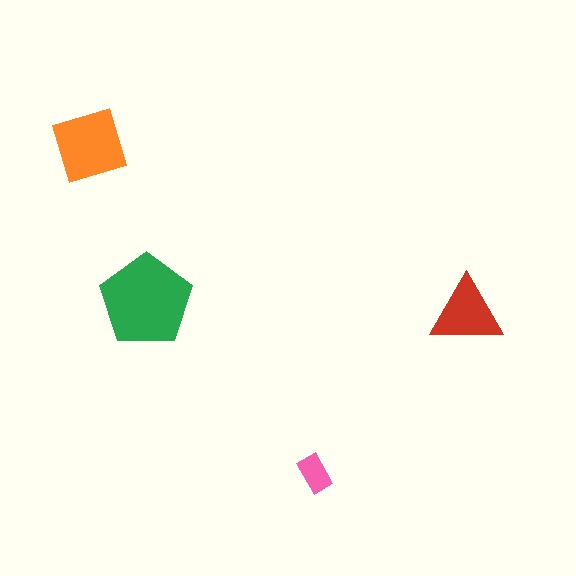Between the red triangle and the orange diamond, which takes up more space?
The orange diamond.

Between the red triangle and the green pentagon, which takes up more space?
The green pentagon.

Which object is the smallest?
The pink rectangle.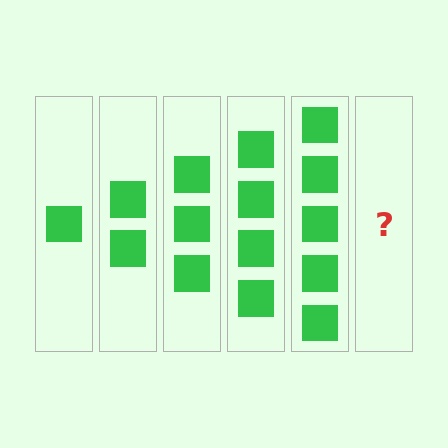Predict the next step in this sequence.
The next step is 6 squares.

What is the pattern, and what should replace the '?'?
The pattern is that each step adds one more square. The '?' should be 6 squares.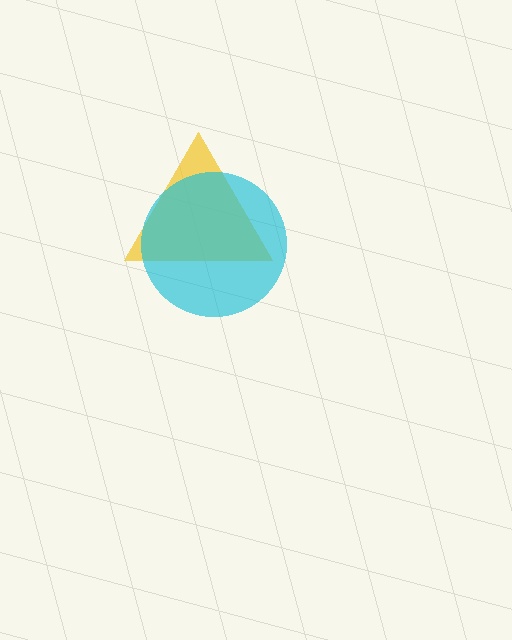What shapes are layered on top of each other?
The layered shapes are: a yellow triangle, a cyan circle.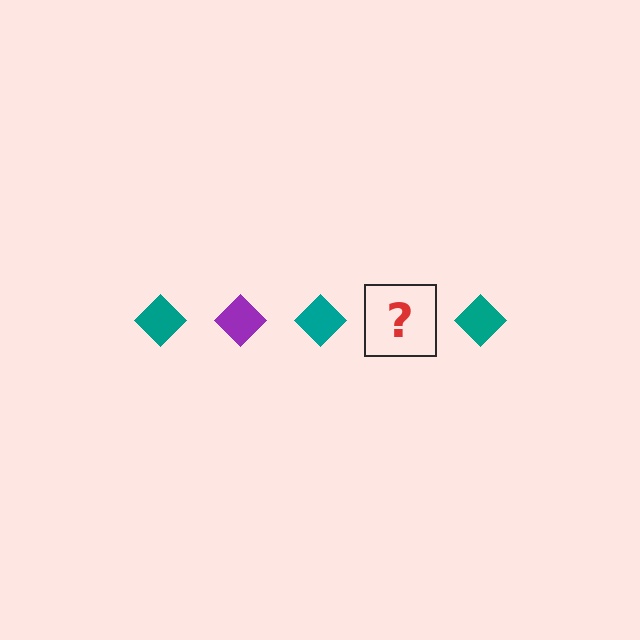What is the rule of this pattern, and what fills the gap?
The rule is that the pattern cycles through teal, purple diamonds. The gap should be filled with a purple diamond.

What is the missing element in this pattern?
The missing element is a purple diamond.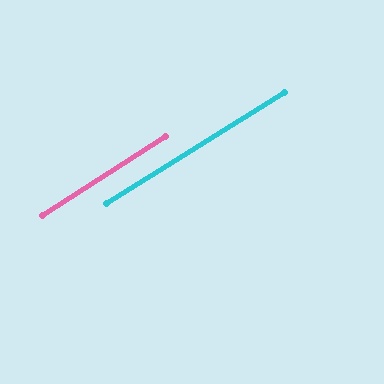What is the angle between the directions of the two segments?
Approximately 0 degrees.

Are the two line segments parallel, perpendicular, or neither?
Parallel — their directions differ by only 0.5°.